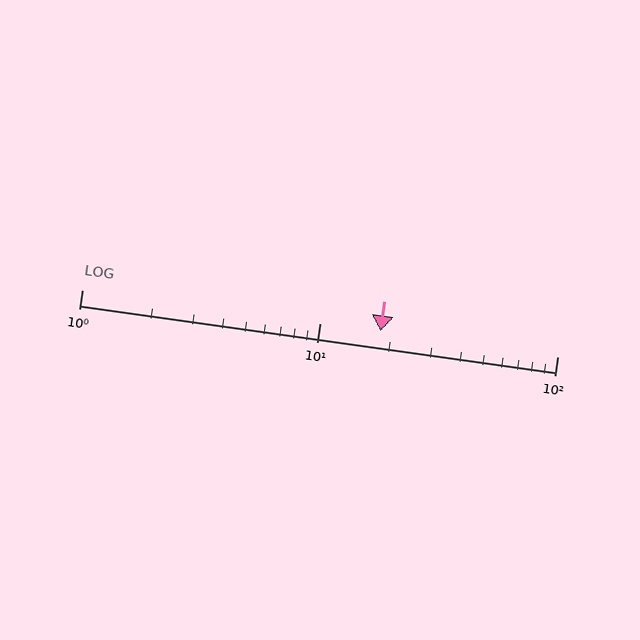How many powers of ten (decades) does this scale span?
The scale spans 2 decades, from 1 to 100.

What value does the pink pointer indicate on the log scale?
The pointer indicates approximately 18.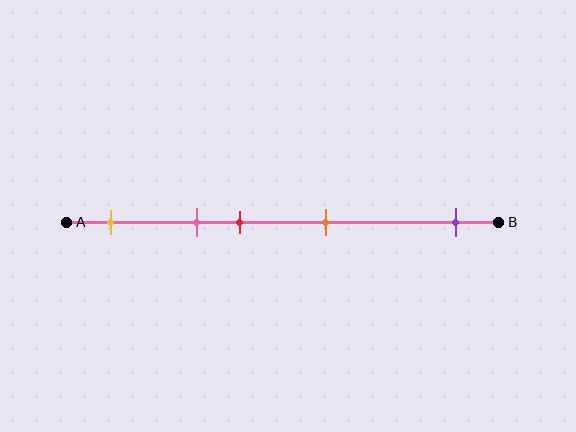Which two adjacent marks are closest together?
The pink and red marks are the closest adjacent pair.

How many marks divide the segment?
There are 5 marks dividing the segment.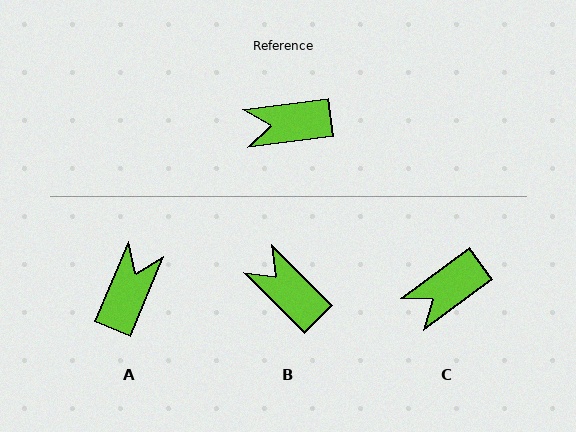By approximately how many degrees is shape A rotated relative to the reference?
Approximately 120 degrees clockwise.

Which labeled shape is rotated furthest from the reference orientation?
A, about 120 degrees away.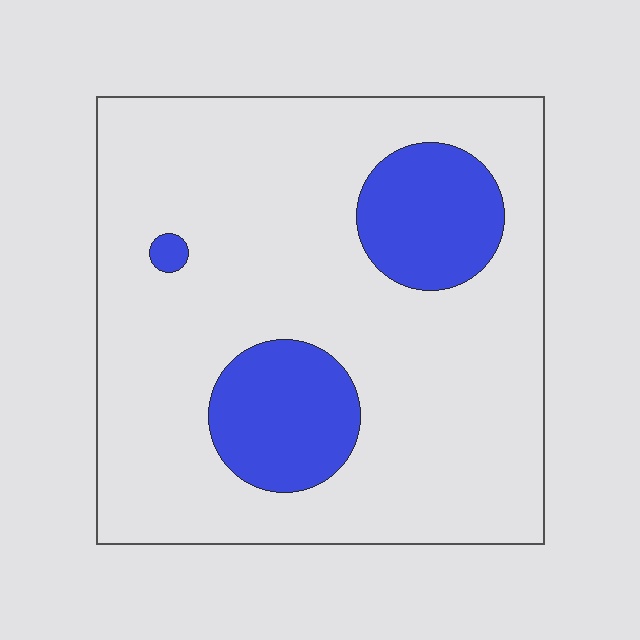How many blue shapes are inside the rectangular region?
3.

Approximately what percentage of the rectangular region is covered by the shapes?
Approximately 20%.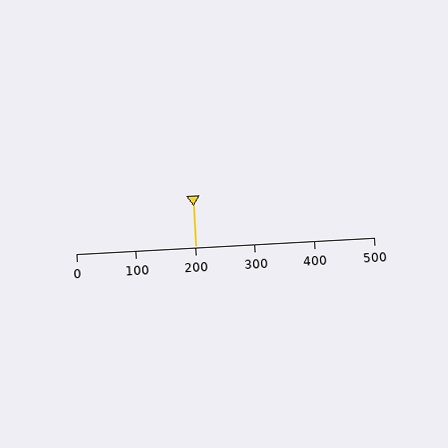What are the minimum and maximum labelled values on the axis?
The axis runs from 0 to 500.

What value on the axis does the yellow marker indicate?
The marker indicates approximately 200.